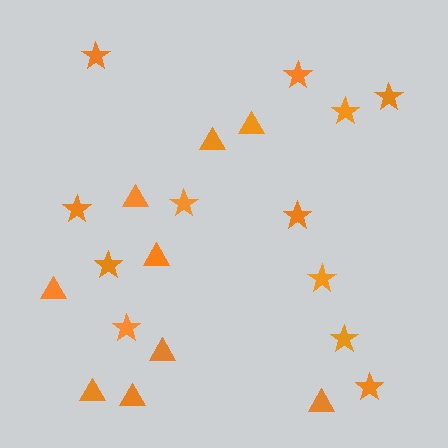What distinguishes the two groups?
There are 2 groups: one group of stars (12) and one group of triangles (9).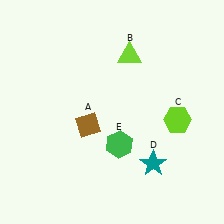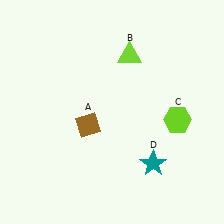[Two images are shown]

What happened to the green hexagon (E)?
The green hexagon (E) was removed in Image 2. It was in the bottom-right area of Image 1.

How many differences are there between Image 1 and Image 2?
There is 1 difference between the two images.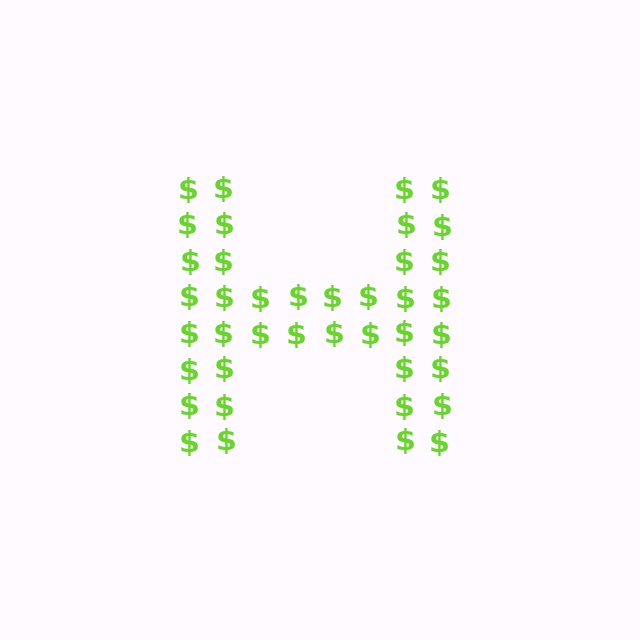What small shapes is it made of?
It is made of small dollar signs.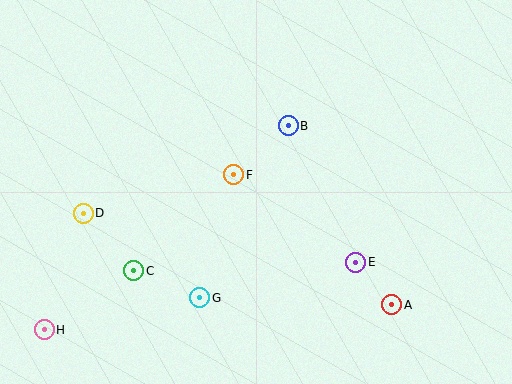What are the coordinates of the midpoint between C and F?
The midpoint between C and F is at (184, 223).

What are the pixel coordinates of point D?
Point D is at (83, 213).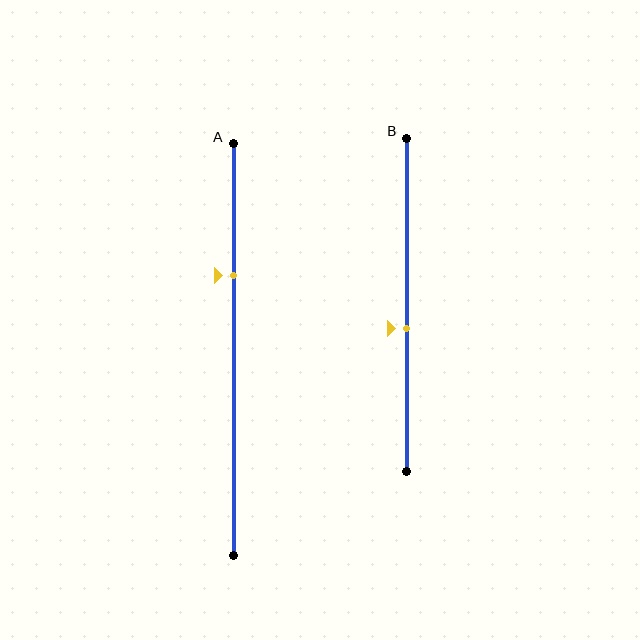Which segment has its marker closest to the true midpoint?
Segment B has its marker closest to the true midpoint.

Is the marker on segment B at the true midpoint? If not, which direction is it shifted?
No, the marker on segment B is shifted downward by about 7% of the segment length.